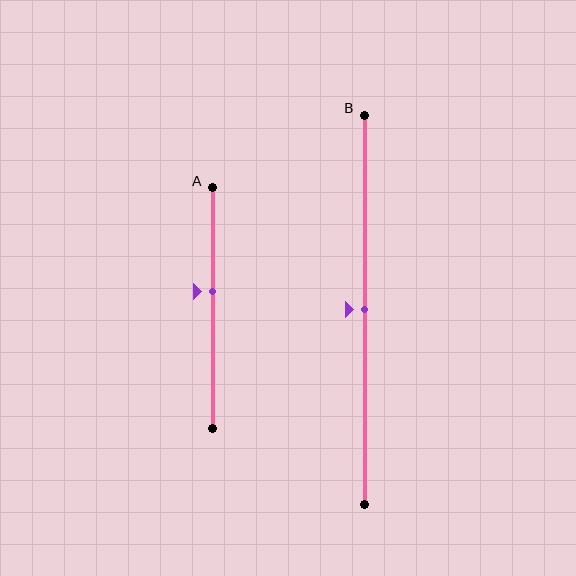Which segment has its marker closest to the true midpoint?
Segment B has its marker closest to the true midpoint.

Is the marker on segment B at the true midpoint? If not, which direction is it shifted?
Yes, the marker on segment B is at the true midpoint.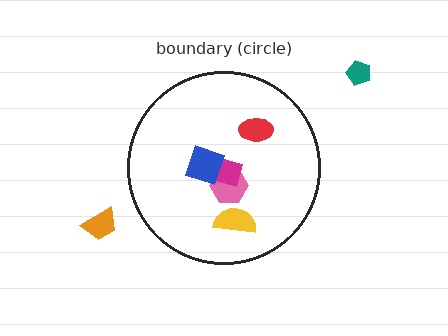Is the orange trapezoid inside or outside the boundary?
Outside.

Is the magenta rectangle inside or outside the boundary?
Inside.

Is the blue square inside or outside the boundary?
Inside.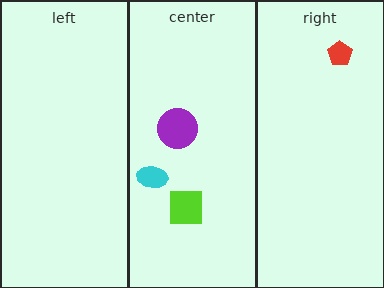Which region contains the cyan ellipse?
The center region.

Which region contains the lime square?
The center region.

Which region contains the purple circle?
The center region.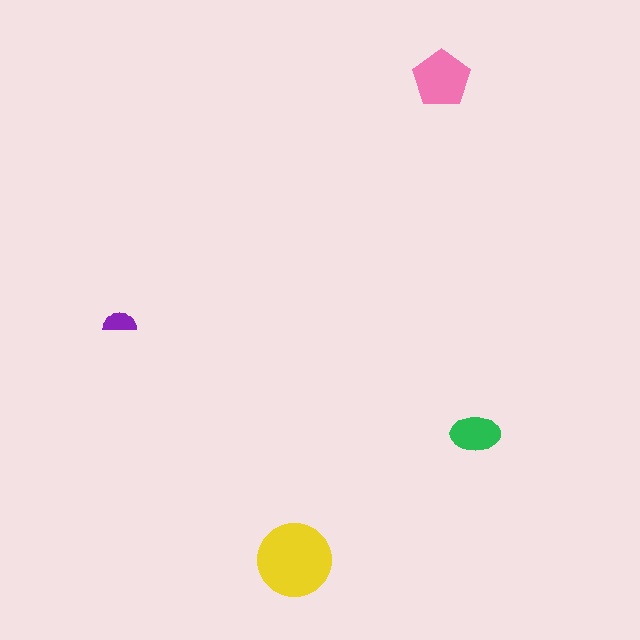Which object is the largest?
The yellow circle.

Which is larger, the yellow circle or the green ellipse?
The yellow circle.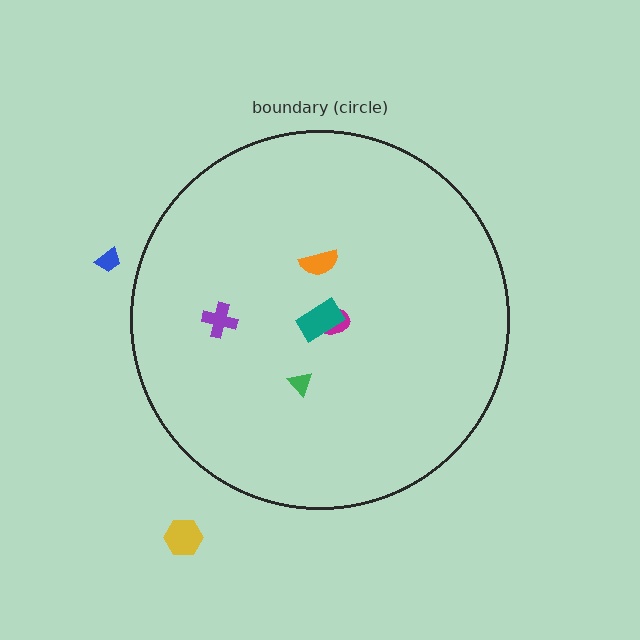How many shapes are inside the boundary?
5 inside, 2 outside.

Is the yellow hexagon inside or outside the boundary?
Outside.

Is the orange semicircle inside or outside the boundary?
Inside.